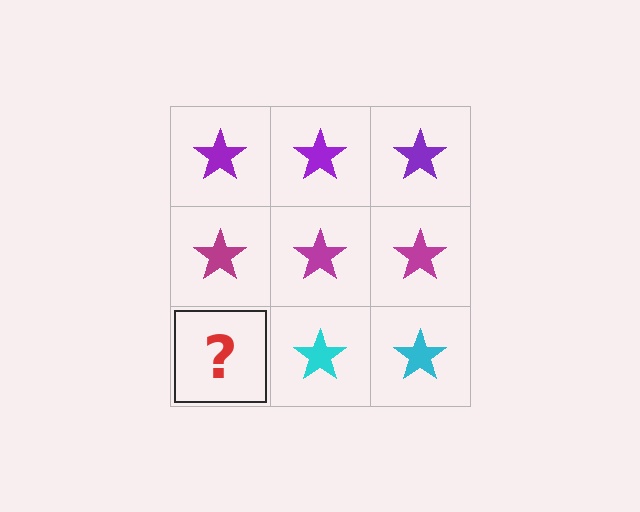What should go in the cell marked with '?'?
The missing cell should contain a cyan star.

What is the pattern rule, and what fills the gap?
The rule is that each row has a consistent color. The gap should be filled with a cyan star.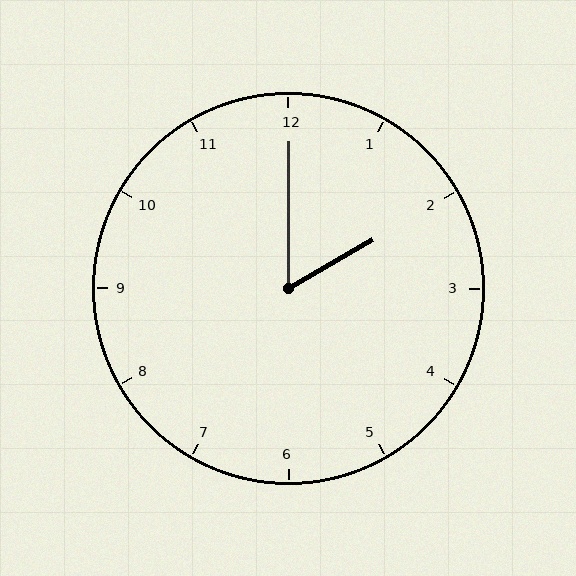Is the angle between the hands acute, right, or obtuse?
It is acute.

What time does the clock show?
2:00.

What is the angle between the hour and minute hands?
Approximately 60 degrees.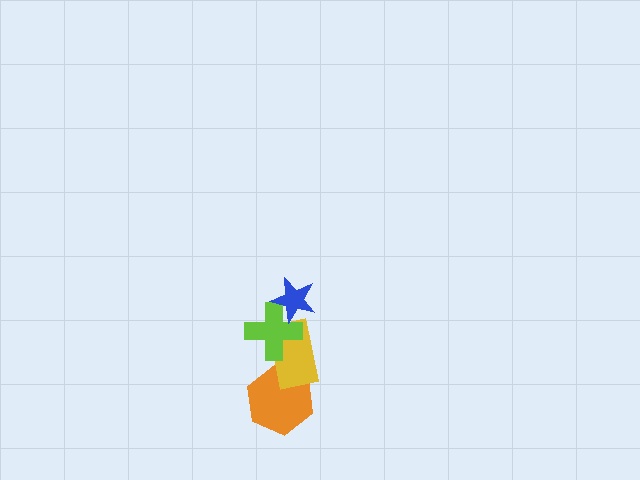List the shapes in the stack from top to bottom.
From top to bottom: the blue star, the lime cross, the yellow rectangle, the orange hexagon.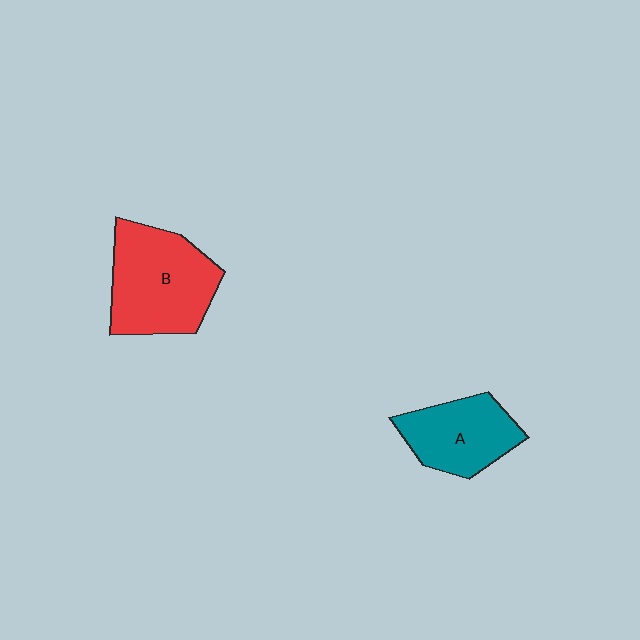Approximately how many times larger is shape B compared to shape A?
Approximately 1.4 times.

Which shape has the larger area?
Shape B (red).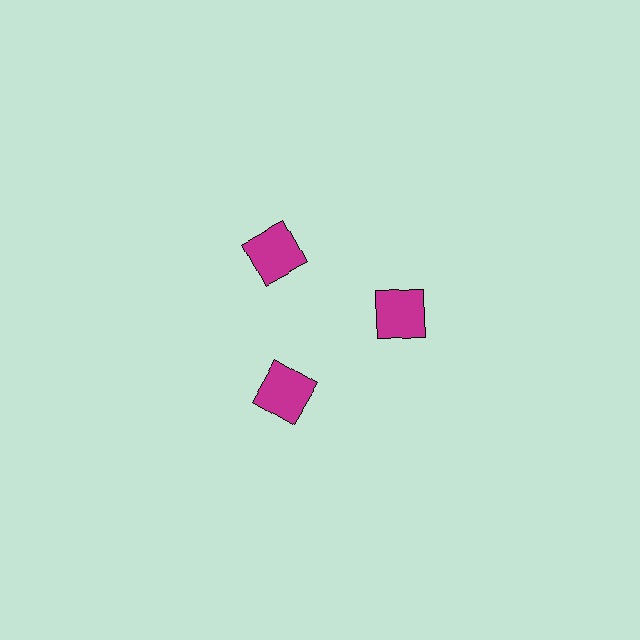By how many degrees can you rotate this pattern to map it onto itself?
The pattern maps onto itself every 120 degrees of rotation.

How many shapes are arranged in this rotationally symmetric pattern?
There are 3 shapes, arranged in 3 groups of 1.